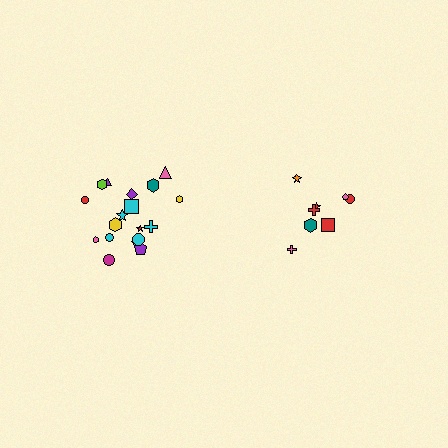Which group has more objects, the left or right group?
The left group.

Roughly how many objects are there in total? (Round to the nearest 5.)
Roughly 25 objects in total.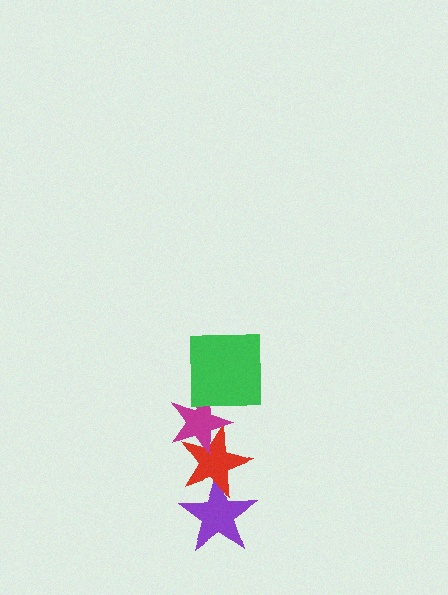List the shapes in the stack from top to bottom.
From top to bottom: the green square, the magenta star, the red star, the purple star.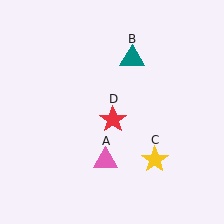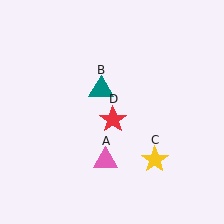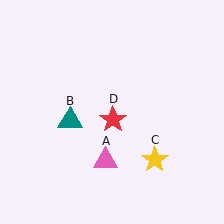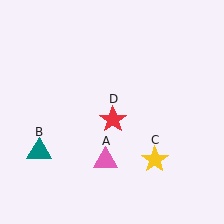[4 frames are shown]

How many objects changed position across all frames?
1 object changed position: teal triangle (object B).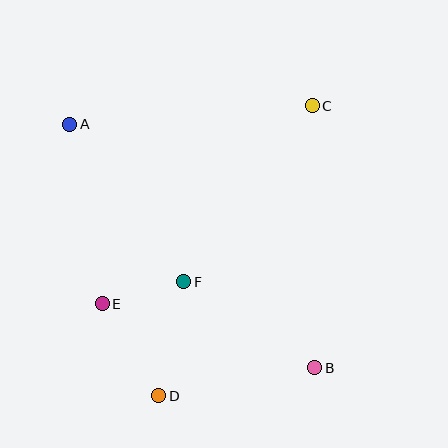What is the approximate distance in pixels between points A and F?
The distance between A and F is approximately 194 pixels.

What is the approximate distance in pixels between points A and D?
The distance between A and D is approximately 286 pixels.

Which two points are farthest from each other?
Points A and B are farthest from each other.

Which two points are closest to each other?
Points E and F are closest to each other.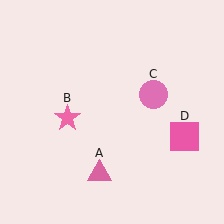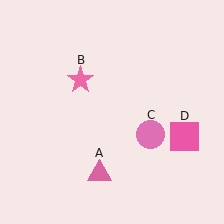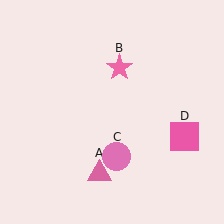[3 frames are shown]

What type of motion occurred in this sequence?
The pink star (object B), pink circle (object C) rotated clockwise around the center of the scene.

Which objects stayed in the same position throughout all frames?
Pink triangle (object A) and pink square (object D) remained stationary.